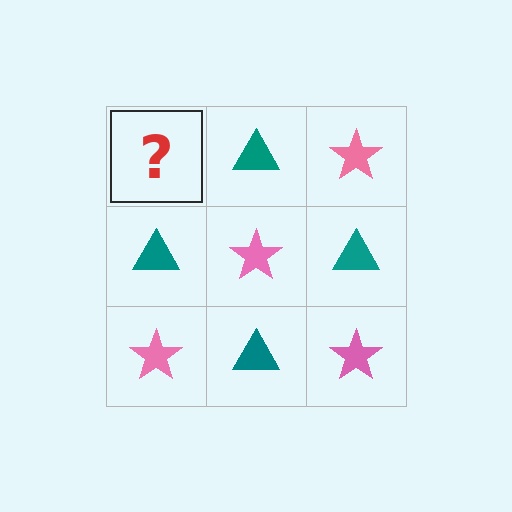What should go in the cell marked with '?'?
The missing cell should contain a pink star.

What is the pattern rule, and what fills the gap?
The rule is that it alternates pink star and teal triangle in a checkerboard pattern. The gap should be filled with a pink star.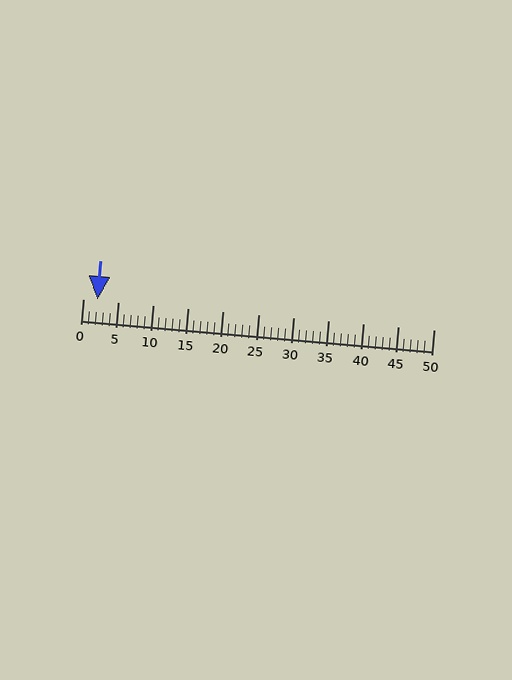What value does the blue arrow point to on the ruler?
The blue arrow points to approximately 2.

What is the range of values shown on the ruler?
The ruler shows values from 0 to 50.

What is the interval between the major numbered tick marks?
The major tick marks are spaced 5 units apart.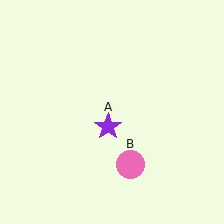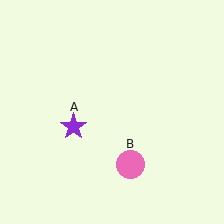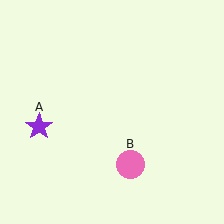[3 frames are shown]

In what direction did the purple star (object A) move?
The purple star (object A) moved left.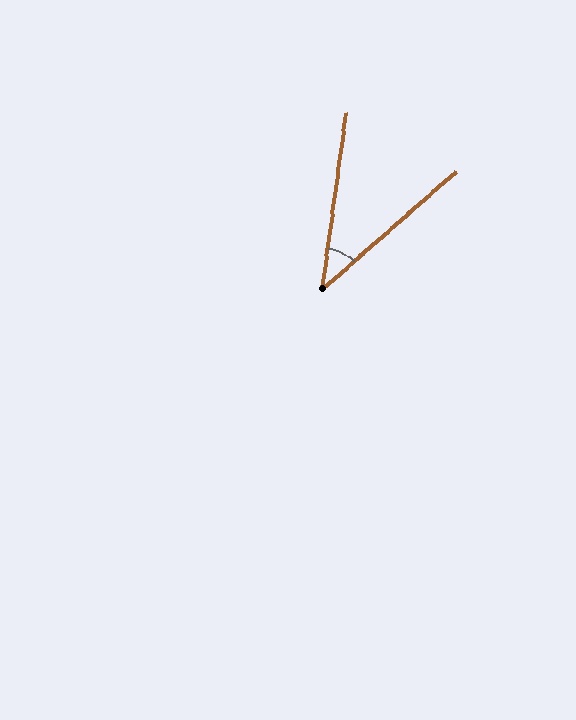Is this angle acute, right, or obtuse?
It is acute.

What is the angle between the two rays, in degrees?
Approximately 41 degrees.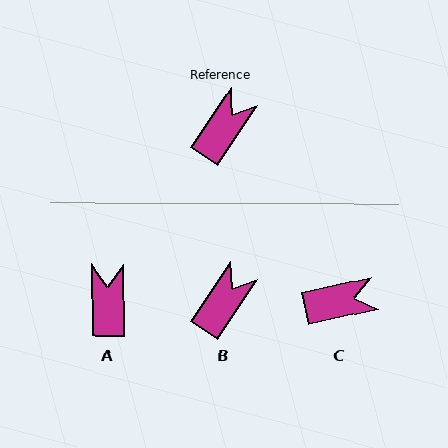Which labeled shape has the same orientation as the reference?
B.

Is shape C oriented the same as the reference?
No, it is off by about 43 degrees.